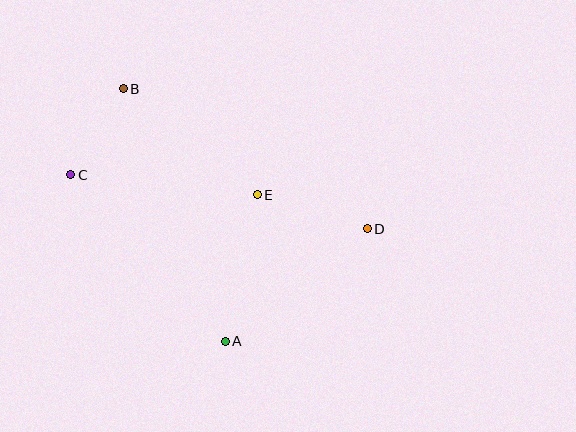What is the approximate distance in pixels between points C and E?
The distance between C and E is approximately 188 pixels.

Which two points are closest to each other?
Points B and C are closest to each other.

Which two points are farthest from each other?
Points C and D are farthest from each other.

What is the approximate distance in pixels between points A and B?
The distance between A and B is approximately 272 pixels.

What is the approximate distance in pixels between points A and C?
The distance between A and C is approximately 227 pixels.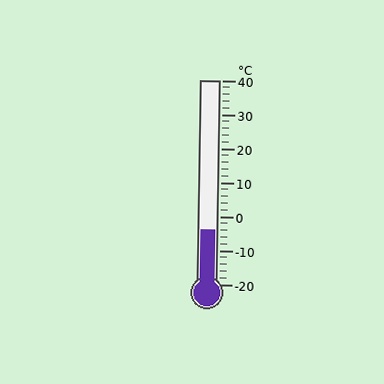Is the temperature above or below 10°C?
The temperature is below 10°C.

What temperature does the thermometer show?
The thermometer shows approximately -4°C.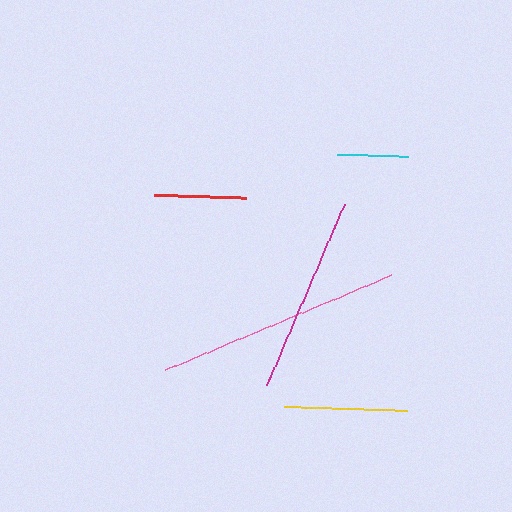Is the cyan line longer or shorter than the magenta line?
The magenta line is longer than the cyan line.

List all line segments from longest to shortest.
From longest to shortest: pink, magenta, yellow, red, cyan.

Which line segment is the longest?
The pink line is the longest at approximately 246 pixels.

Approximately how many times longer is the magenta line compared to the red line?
The magenta line is approximately 2.2 times the length of the red line.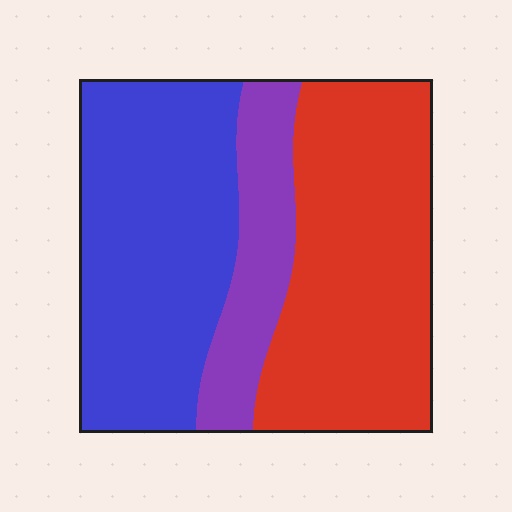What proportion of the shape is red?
Red covers roughly 40% of the shape.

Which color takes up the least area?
Purple, at roughly 15%.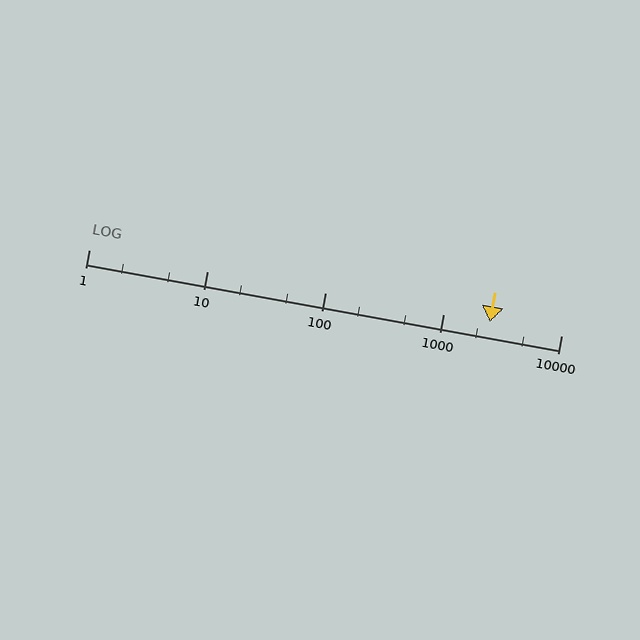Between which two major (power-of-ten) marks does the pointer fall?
The pointer is between 1000 and 10000.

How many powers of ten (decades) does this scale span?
The scale spans 4 decades, from 1 to 10000.